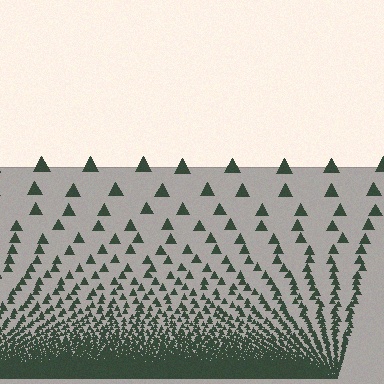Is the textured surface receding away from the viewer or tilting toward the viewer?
The surface appears to tilt toward the viewer. Texture elements get larger and sparser toward the top.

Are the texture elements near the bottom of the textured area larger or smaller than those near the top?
Smaller. The gradient is inverted — elements near the bottom are smaller and denser.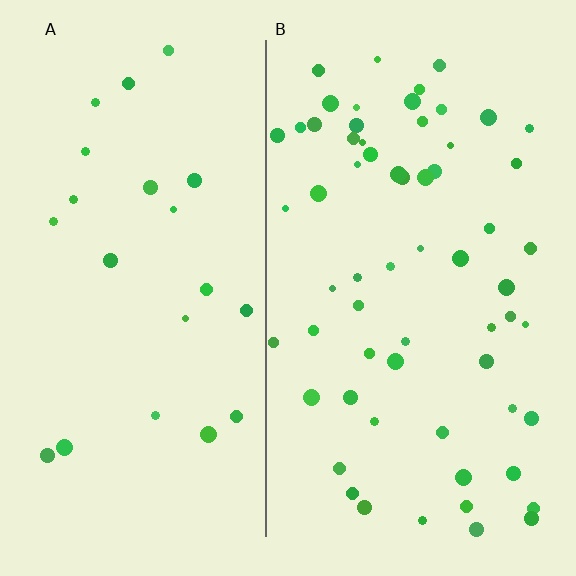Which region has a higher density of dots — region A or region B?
B (the right).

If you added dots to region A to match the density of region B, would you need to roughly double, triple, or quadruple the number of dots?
Approximately triple.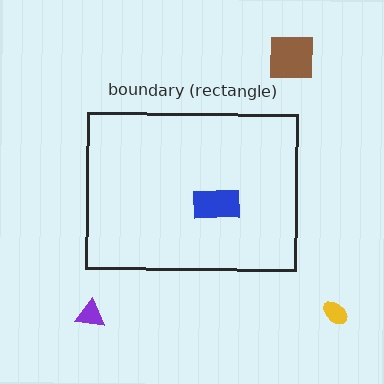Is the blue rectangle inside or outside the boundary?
Inside.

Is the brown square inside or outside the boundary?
Outside.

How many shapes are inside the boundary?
1 inside, 3 outside.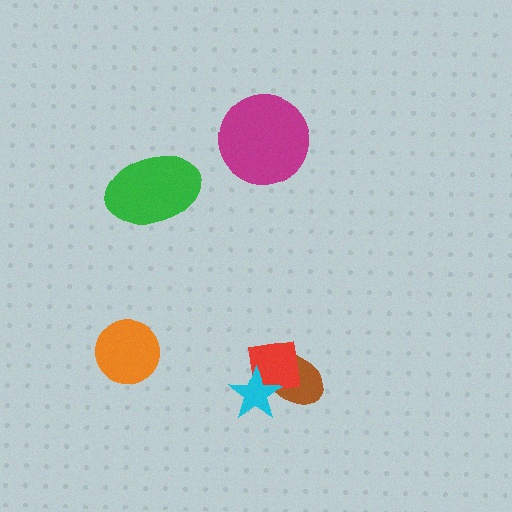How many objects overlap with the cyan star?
2 objects overlap with the cyan star.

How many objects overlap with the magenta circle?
0 objects overlap with the magenta circle.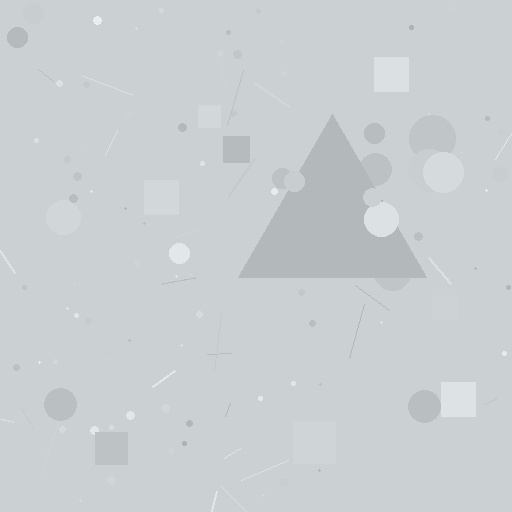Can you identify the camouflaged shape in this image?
The camouflaged shape is a triangle.